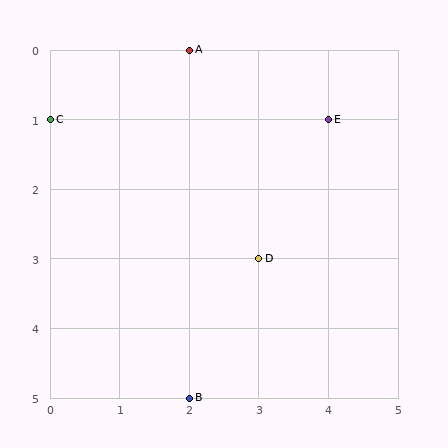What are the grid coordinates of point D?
Point D is at grid coordinates (3, 3).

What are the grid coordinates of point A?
Point A is at grid coordinates (2, 0).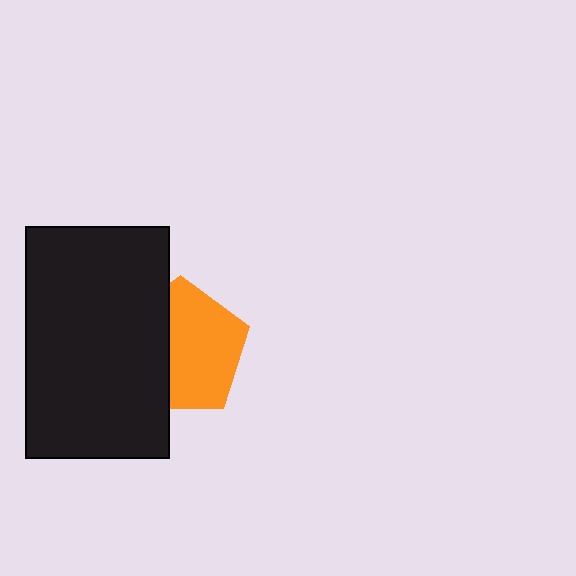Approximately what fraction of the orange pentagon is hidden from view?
Roughly 39% of the orange pentagon is hidden behind the black rectangle.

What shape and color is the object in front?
The object in front is a black rectangle.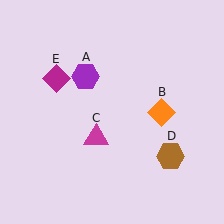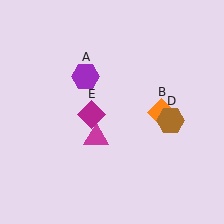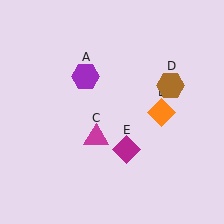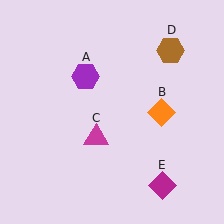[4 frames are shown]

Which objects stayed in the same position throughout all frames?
Purple hexagon (object A) and orange diamond (object B) and magenta triangle (object C) remained stationary.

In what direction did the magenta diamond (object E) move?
The magenta diamond (object E) moved down and to the right.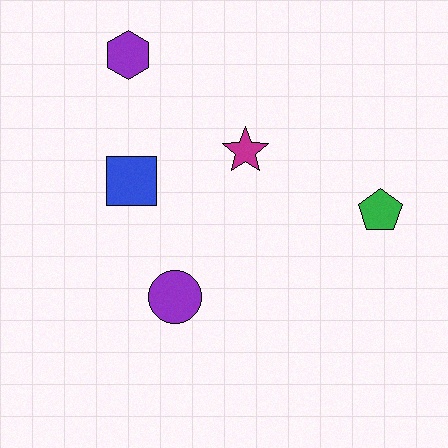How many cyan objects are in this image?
There are no cyan objects.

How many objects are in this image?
There are 5 objects.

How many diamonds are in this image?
There are no diamonds.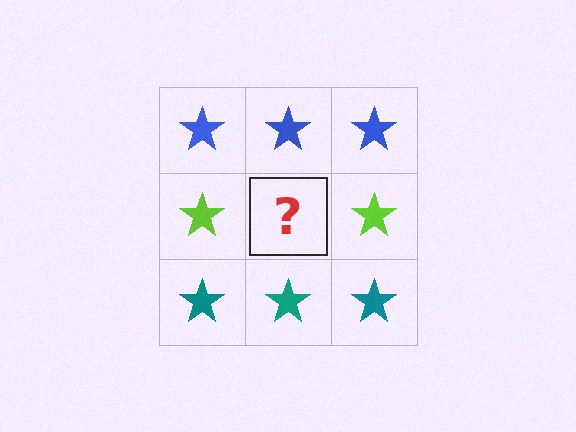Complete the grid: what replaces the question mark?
The question mark should be replaced with a lime star.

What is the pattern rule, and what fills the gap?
The rule is that each row has a consistent color. The gap should be filled with a lime star.